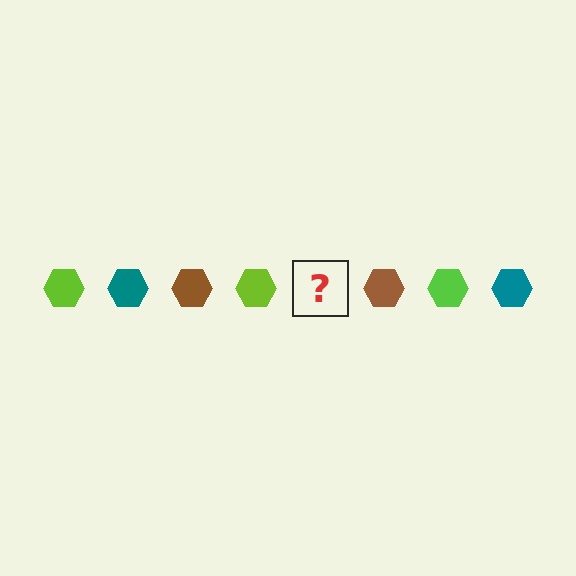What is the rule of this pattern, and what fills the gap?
The rule is that the pattern cycles through lime, teal, brown hexagons. The gap should be filled with a teal hexagon.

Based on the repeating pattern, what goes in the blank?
The blank should be a teal hexagon.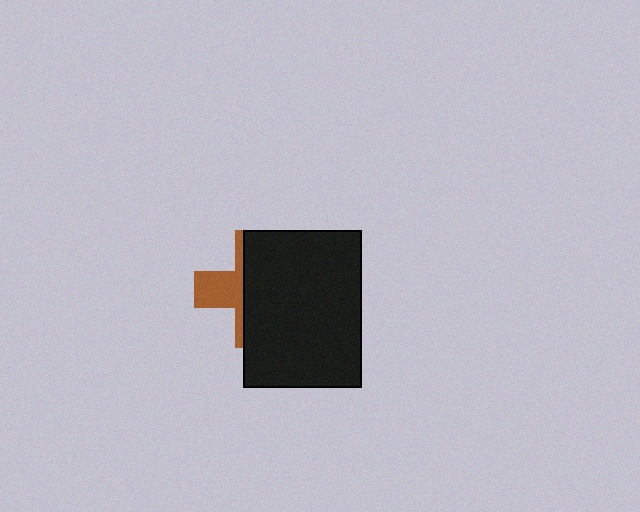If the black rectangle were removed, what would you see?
You would see the complete brown cross.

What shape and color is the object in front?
The object in front is a black rectangle.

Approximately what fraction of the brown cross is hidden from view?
Roughly 66% of the brown cross is hidden behind the black rectangle.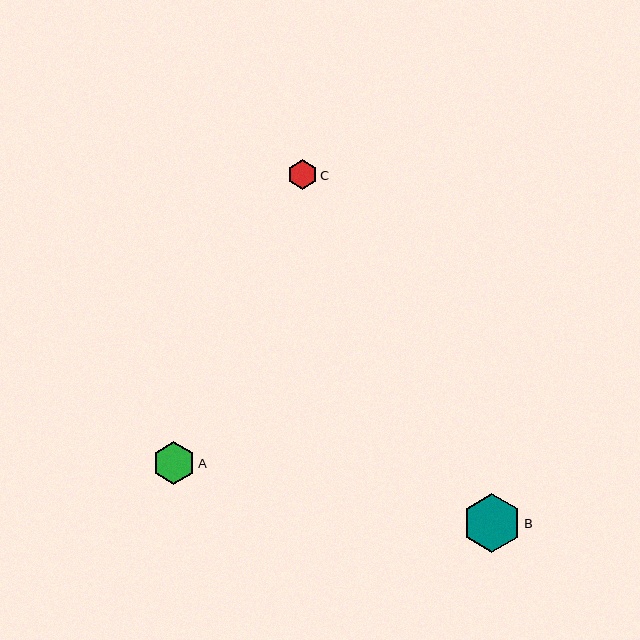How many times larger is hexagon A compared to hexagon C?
Hexagon A is approximately 1.4 times the size of hexagon C.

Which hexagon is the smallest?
Hexagon C is the smallest with a size of approximately 29 pixels.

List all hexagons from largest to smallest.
From largest to smallest: B, A, C.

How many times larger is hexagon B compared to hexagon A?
Hexagon B is approximately 1.4 times the size of hexagon A.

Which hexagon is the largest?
Hexagon B is the largest with a size of approximately 59 pixels.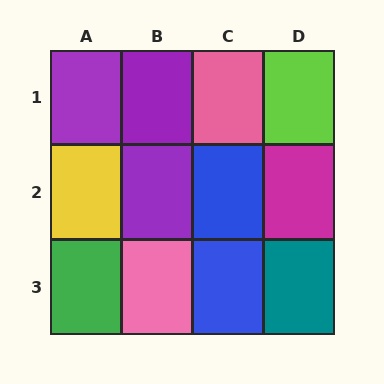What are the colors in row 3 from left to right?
Green, pink, blue, teal.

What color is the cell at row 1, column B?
Purple.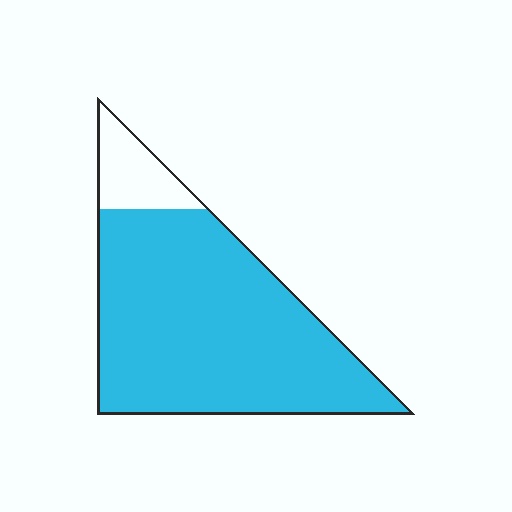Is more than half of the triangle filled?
Yes.